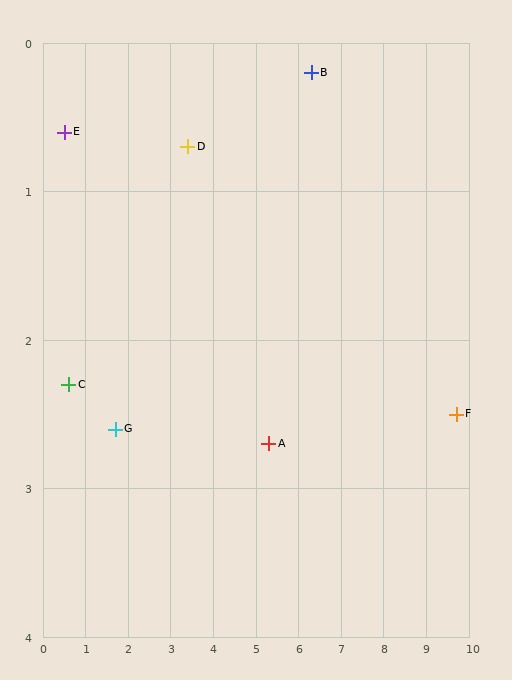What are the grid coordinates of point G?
Point G is at approximately (1.7, 2.6).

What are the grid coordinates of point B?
Point B is at approximately (6.3, 0.2).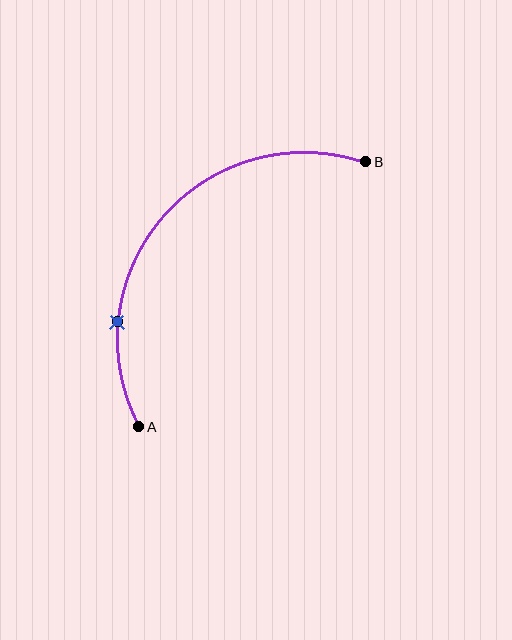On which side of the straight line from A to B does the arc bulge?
The arc bulges above and to the left of the straight line connecting A and B.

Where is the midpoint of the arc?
The arc midpoint is the point on the curve farthest from the straight line joining A and B. It sits above and to the left of that line.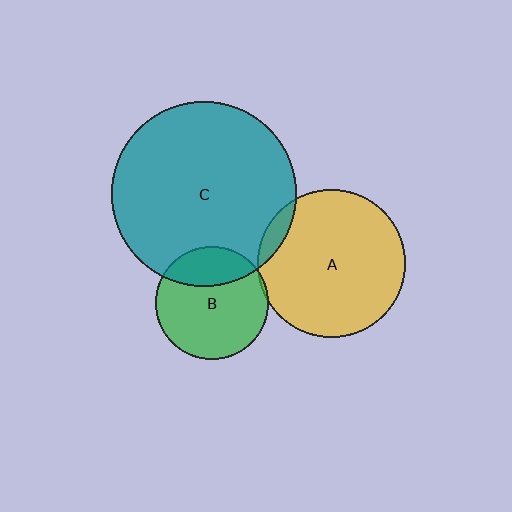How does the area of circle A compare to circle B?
Approximately 1.7 times.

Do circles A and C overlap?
Yes.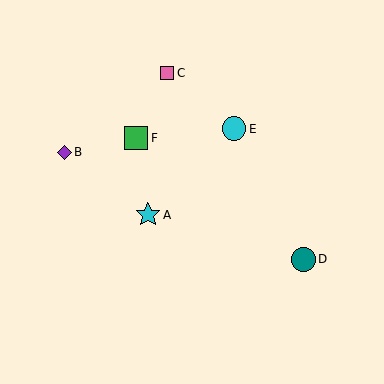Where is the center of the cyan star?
The center of the cyan star is at (148, 215).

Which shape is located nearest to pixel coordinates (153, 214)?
The cyan star (labeled A) at (148, 215) is nearest to that location.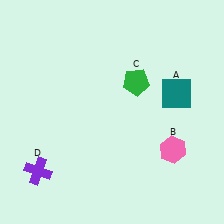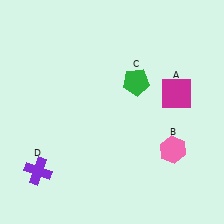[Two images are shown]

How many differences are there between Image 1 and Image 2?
There is 1 difference between the two images.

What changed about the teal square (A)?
In Image 1, A is teal. In Image 2, it changed to magenta.